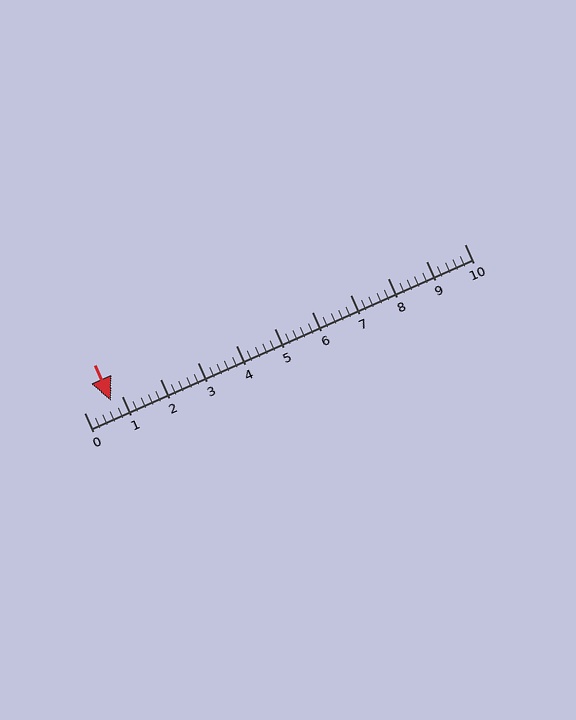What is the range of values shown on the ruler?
The ruler shows values from 0 to 10.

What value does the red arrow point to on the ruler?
The red arrow points to approximately 0.7.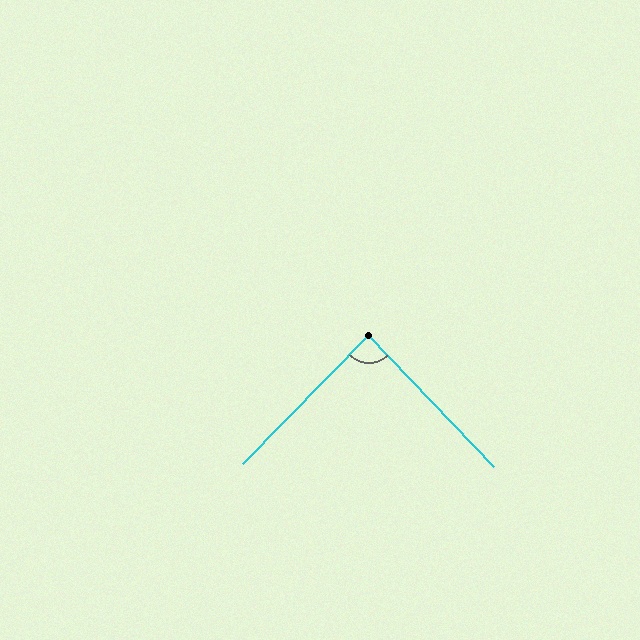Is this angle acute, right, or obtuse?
It is approximately a right angle.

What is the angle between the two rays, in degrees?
Approximately 88 degrees.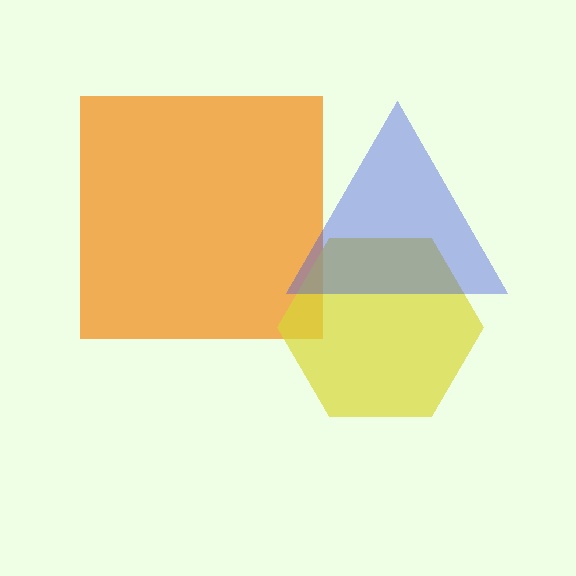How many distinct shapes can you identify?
There are 3 distinct shapes: an orange square, a yellow hexagon, a blue triangle.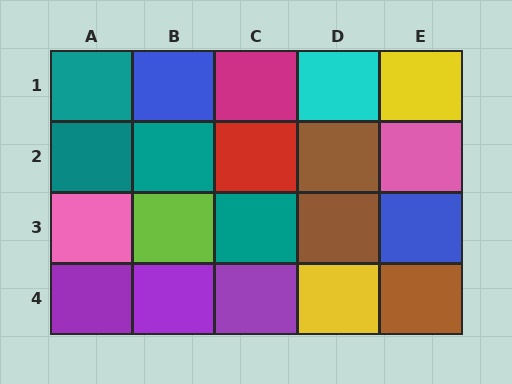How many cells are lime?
1 cell is lime.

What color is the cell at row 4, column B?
Purple.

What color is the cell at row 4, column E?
Brown.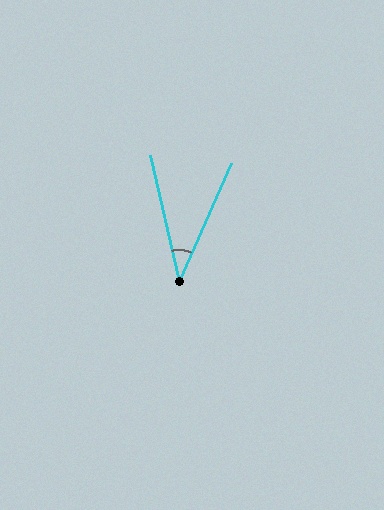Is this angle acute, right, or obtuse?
It is acute.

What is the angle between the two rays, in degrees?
Approximately 37 degrees.